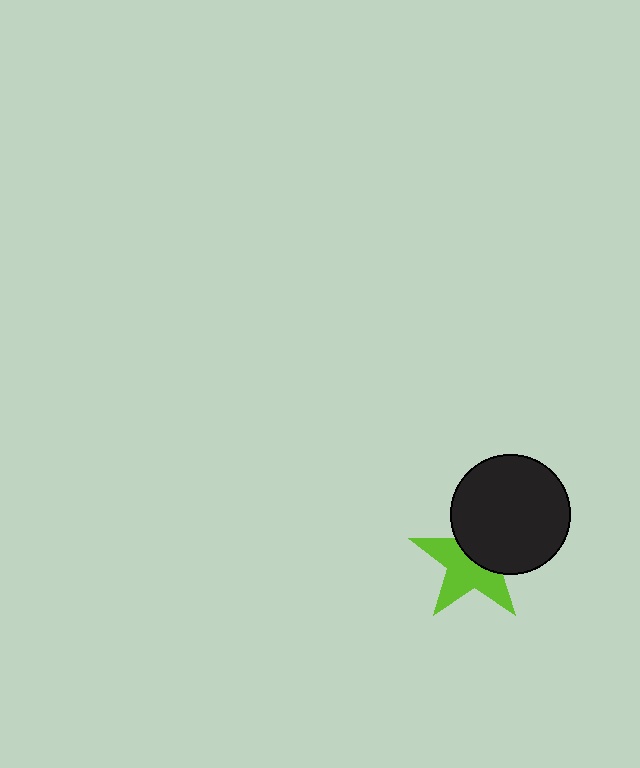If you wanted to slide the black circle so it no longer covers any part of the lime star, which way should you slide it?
Slide it toward the upper-right — that is the most direct way to separate the two shapes.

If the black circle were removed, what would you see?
You would see the complete lime star.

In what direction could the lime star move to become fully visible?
The lime star could move toward the lower-left. That would shift it out from behind the black circle entirely.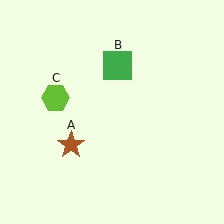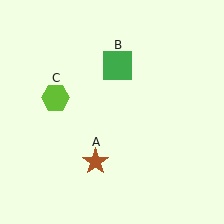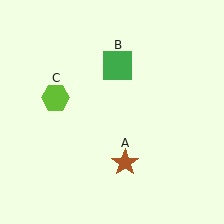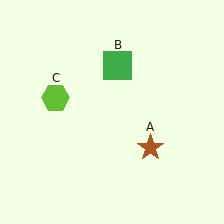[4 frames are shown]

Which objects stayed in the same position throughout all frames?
Green square (object B) and lime hexagon (object C) remained stationary.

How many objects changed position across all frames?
1 object changed position: brown star (object A).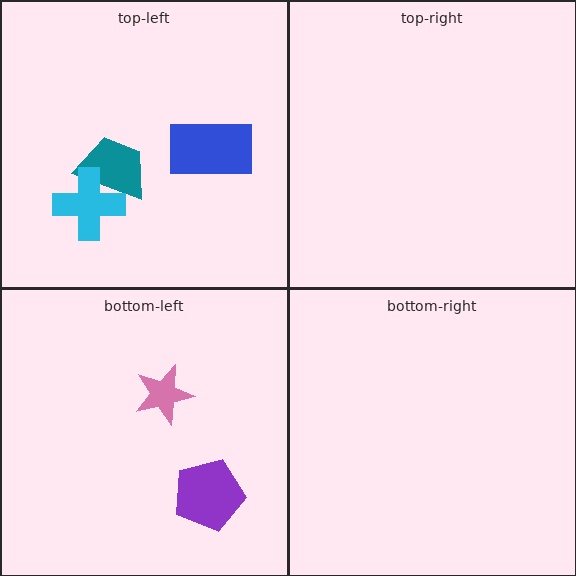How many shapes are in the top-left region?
3.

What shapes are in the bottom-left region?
The pink star, the purple pentagon.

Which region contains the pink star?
The bottom-left region.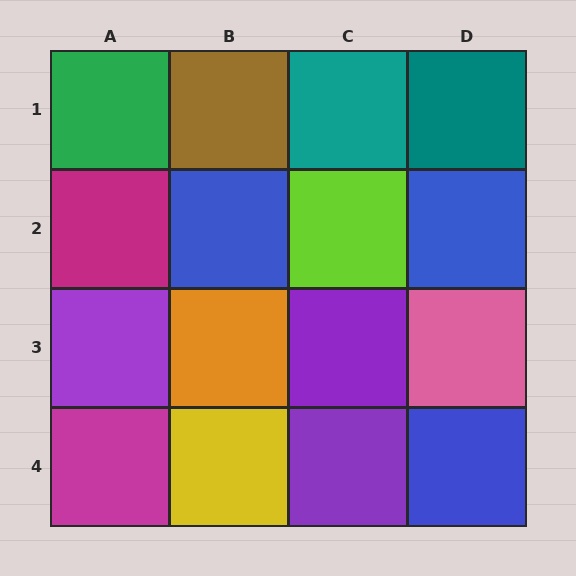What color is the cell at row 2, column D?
Blue.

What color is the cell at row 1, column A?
Green.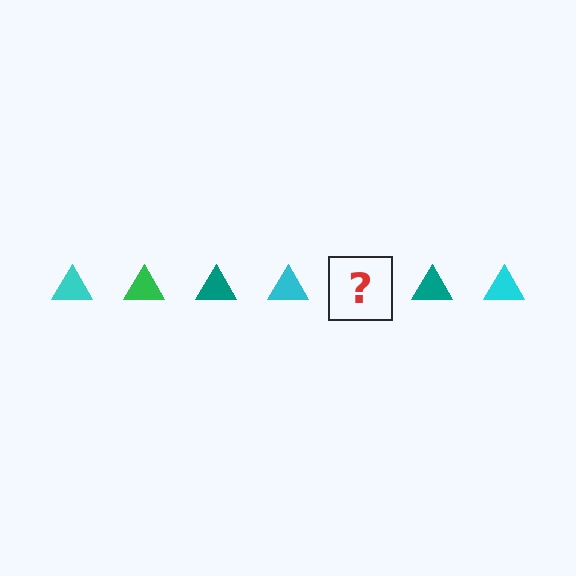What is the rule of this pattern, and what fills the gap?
The rule is that the pattern cycles through cyan, green, teal triangles. The gap should be filled with a green triangle.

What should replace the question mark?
The question mark should be replaced with a green triangle.